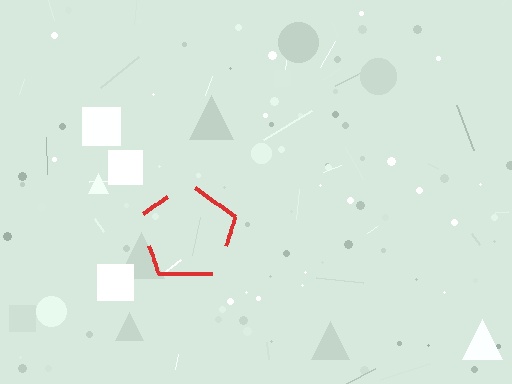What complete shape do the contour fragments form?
The contour fragments form a pentagon.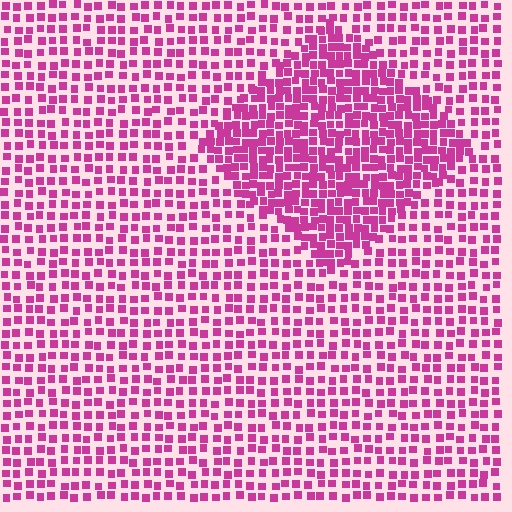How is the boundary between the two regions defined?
The boundary is defined by a change in element density (approximately 1.8x ratio). All elements are the same color, size, and shape.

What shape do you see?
I see a diamond.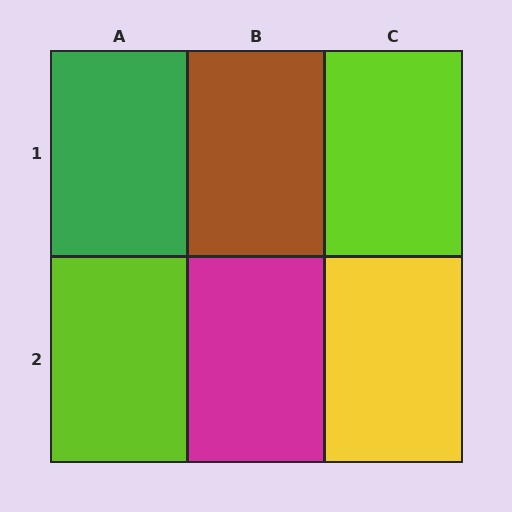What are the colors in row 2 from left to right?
Lime, magenta, yellow.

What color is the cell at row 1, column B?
Brown.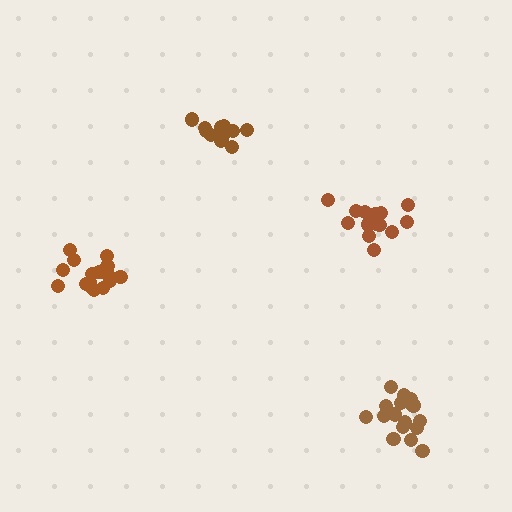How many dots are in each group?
Group 1: 15 dots, Group 2: 17 dots, Group 3: 17 dots, Group 4: 14 dots (63 total).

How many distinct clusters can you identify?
There are 4 distinct clusters.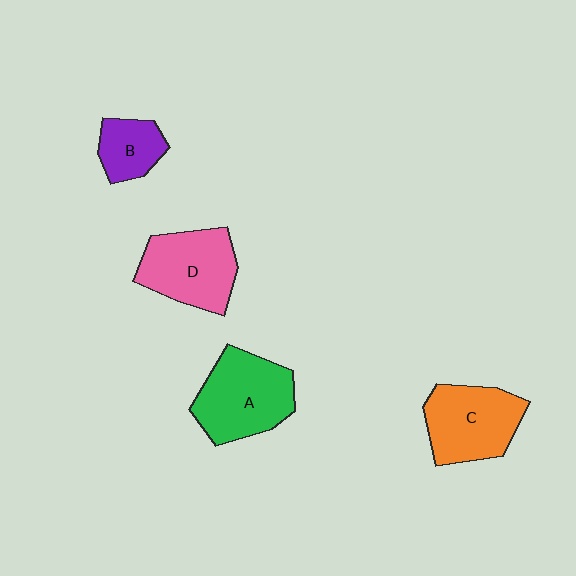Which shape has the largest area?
Shape A (green).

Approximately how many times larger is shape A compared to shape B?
Approximately 2.0 times.